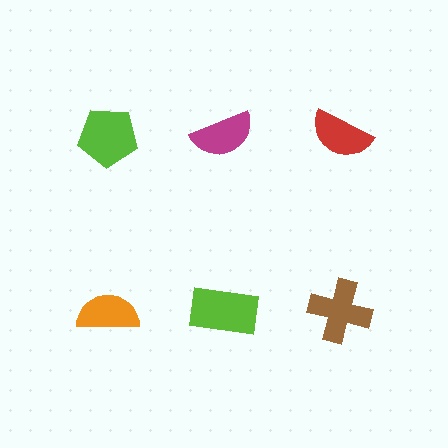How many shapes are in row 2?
3 shapes.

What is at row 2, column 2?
A lime rectangle.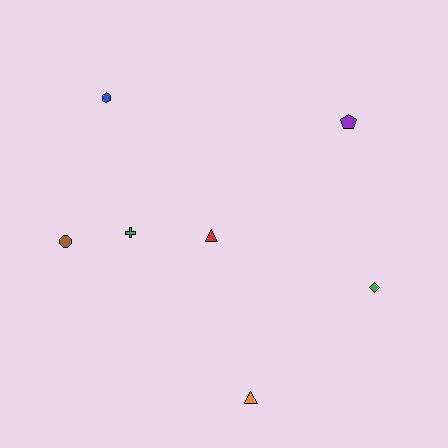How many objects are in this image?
There are 7 objects.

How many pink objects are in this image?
There are no pink objects.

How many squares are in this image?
There are no squares.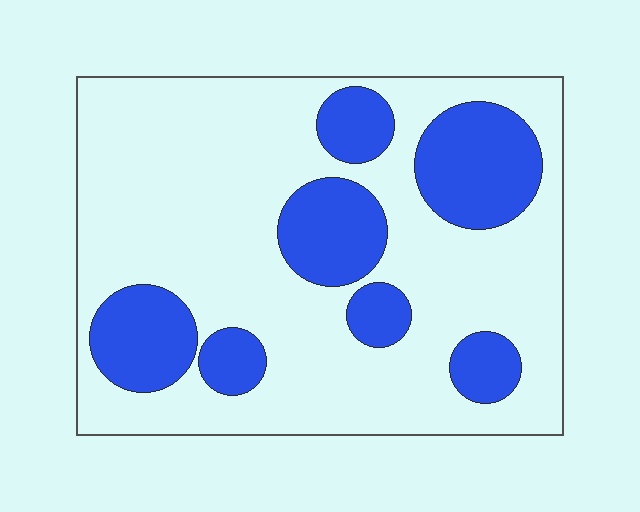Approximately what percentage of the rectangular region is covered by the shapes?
Approximately 25%.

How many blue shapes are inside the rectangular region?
7.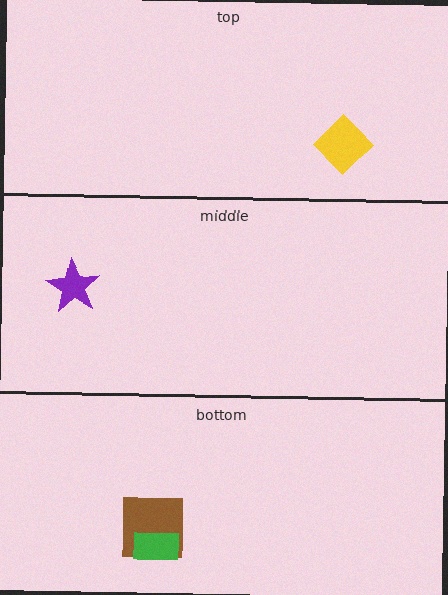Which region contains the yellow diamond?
The top region.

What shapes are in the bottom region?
The brown square, the green rectangle.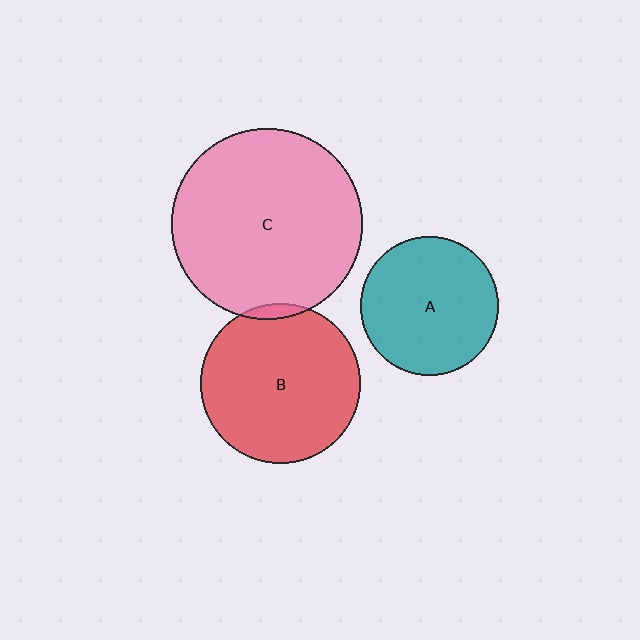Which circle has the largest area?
Circle C (pink).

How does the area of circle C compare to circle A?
Approximately 1.9 times.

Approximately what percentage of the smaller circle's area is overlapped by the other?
Approximately 5%.